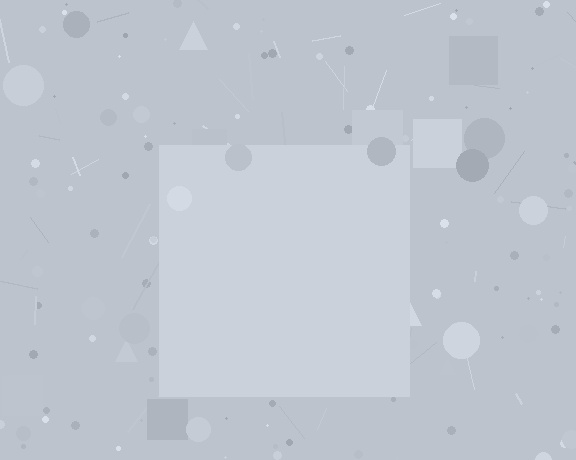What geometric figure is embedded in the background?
A square is embedded in the background.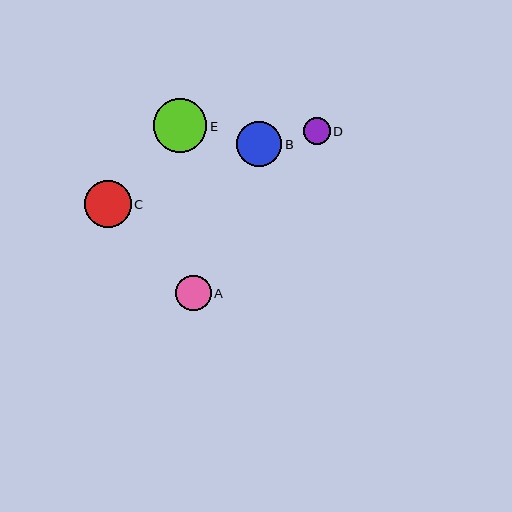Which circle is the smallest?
Circle D is the smallest with a size of approximately 27 pixels.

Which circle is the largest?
Circle E is the largest with a size of approximately 54 pixels.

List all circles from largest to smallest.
From largest to smallest: E, C, B, A, D.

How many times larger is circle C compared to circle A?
Circle C is approximately 1.3 times the size of circle A.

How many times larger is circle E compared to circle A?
Circle E is approximately 1.5 times the size of circle A.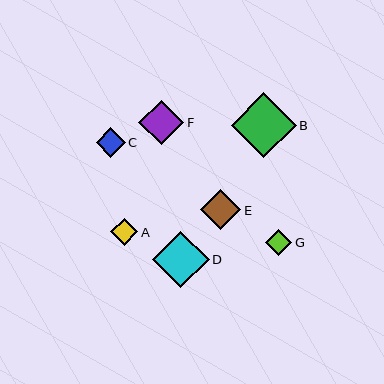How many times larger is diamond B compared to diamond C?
Diamond B is approximately 2.2 times the size of diamond C.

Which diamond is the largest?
Diamond B is the largest with a size of approximately 64 pixels.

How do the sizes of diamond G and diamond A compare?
Diamond G and diamond A are approximately the same size.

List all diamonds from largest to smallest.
From largest to smallest: B, D, F, E, C, G, A.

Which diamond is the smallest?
Diamond A is the smallest with a size of approximately 27 pixels.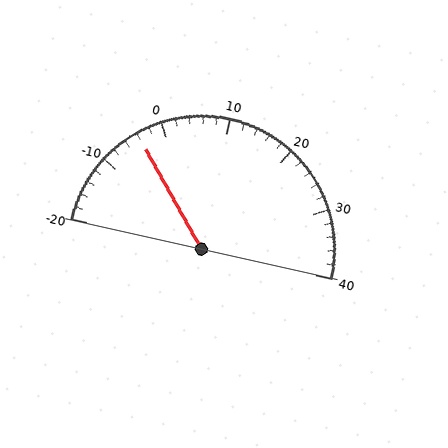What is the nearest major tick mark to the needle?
The nearest major tick mark is 0.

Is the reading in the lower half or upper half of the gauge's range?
The reading is in the lower half of the range (-20 to 40).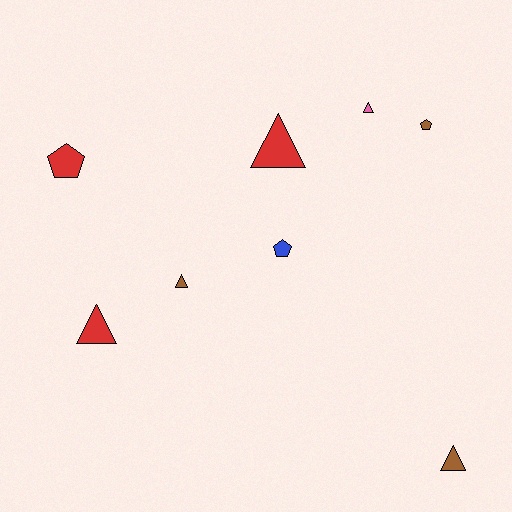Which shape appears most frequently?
Triangle, with 5 objects.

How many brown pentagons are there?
There is 1 brown pentagon.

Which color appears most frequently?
Brown, with 3 objects.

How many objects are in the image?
There are 8 objects.